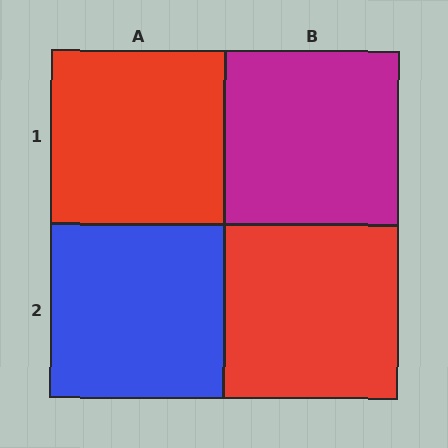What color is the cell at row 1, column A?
Red.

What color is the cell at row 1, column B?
Magenta.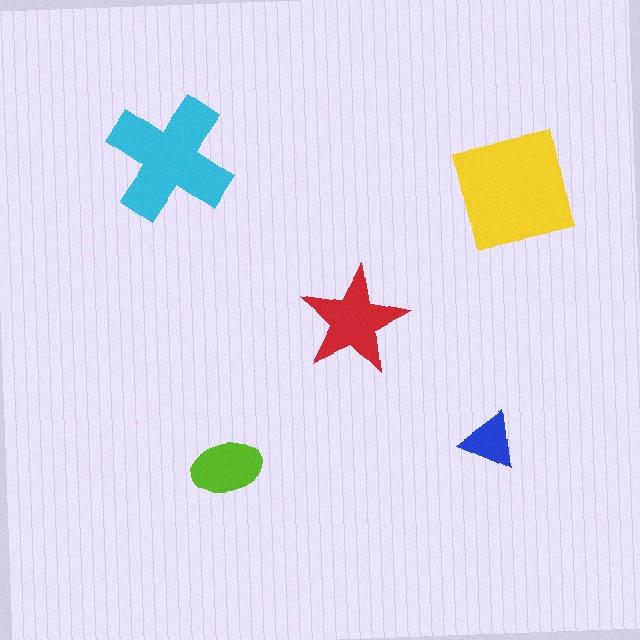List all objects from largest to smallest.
The yellow square, the cyan cross, the red star, the lime ellipse, the blue triangle.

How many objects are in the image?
There are 5 objects in the image.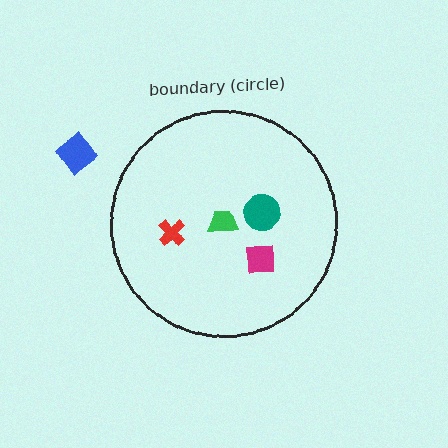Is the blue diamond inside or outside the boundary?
Outside.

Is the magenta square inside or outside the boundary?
Inside.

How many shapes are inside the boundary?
4 inside, 1 outside.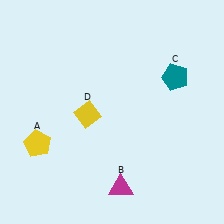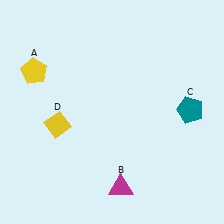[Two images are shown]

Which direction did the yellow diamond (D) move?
The yellow diamond (D) moved left.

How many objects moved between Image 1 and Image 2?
3 objects moved between the two images.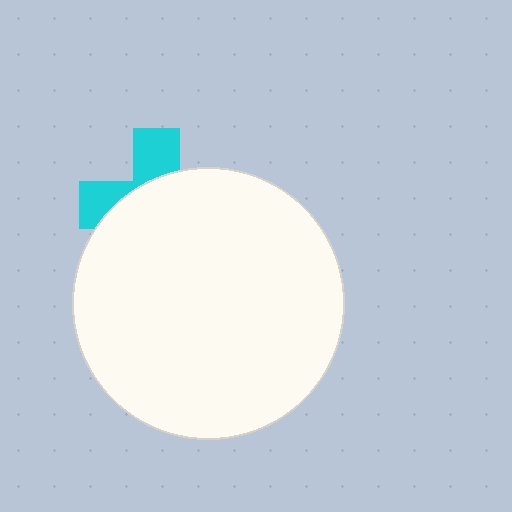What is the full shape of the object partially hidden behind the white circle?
The partially hidden object is a cyan cross.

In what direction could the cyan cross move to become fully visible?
The cyan cross could move up. That would shift it out from behind the white circle entirely.